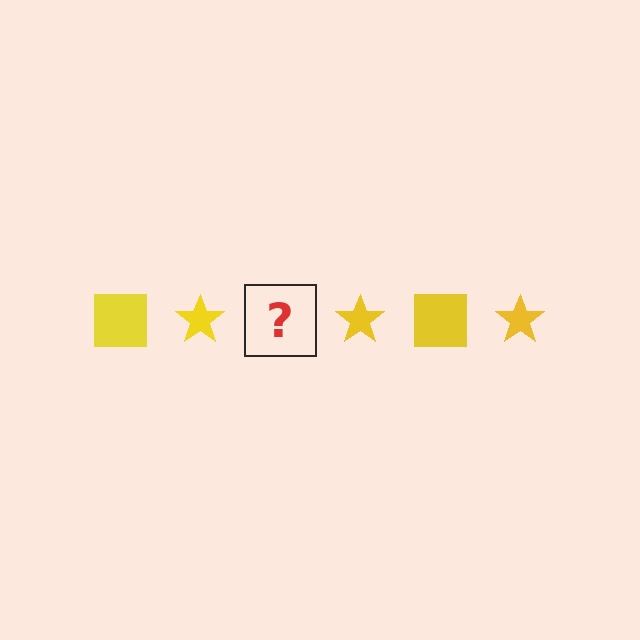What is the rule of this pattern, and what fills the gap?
The rule is that the pattern cycles through square, star shapes in yellow. The gap should be filled with a yellow square.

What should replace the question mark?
The question mark should be replaced with a yellow square.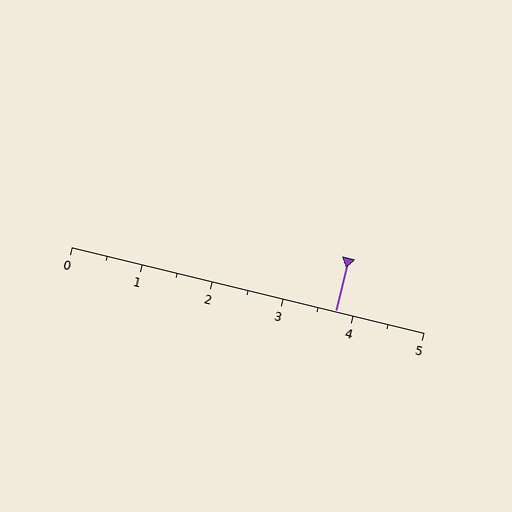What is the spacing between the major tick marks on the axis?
The major ticks are spaced 1 apart.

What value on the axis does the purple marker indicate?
The marker indicates approximately 3.8.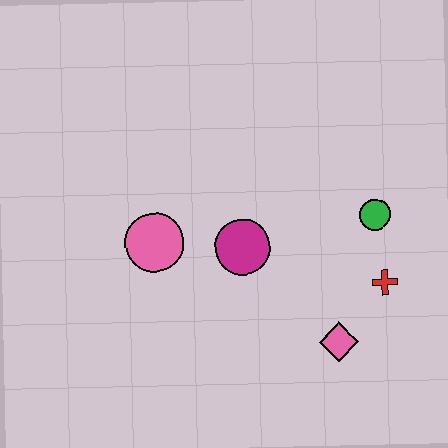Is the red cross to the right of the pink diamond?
Yes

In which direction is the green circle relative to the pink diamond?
The green circle is above the pink diamond.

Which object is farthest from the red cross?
The pink circle is farthest from the red cross.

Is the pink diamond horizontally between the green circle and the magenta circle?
Yes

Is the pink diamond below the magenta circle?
Yes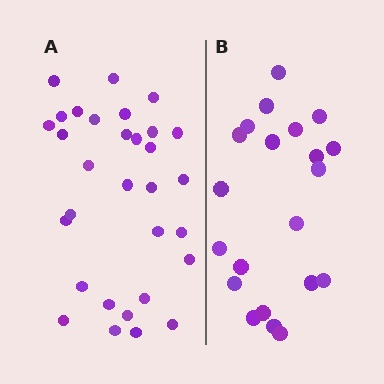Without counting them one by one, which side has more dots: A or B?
Region A (the left region) has more dots.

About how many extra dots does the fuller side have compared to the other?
Region A has roughly 10 or so more dots than region B.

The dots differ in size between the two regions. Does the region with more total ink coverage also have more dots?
No. Region B has more total ink coverage because its dots are larger, but region A actually contains more individual dots. Total area can be misleading — the number of items is what matters here.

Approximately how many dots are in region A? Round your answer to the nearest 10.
About 30 dots. (The exact count is 31, which rounds to 30.)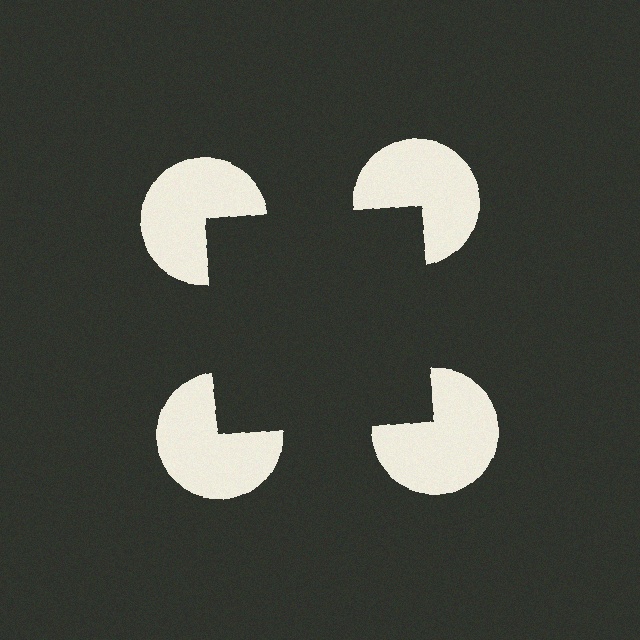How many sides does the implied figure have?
4 sides.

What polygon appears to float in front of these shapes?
An illusory square — its edges are inferred from the aligned wedge cuts in the pac-man discs, not physically drawn.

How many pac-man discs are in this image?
There are 4 — one at each vertex of the illusory square.